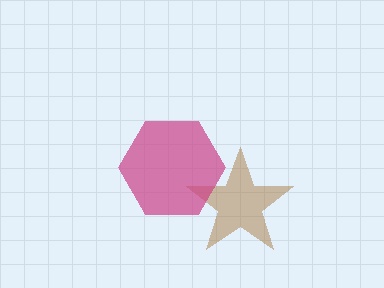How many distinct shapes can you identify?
There are 2 distinct shapes: a brown star, a magenta hexagon.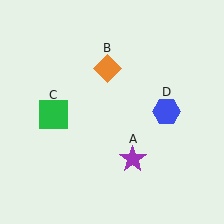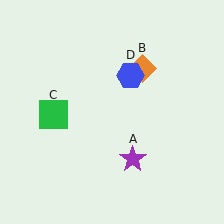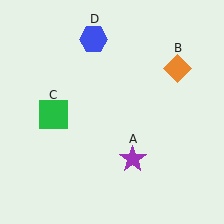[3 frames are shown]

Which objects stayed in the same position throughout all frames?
Purple star (object A) and green square (object C) remained stationary.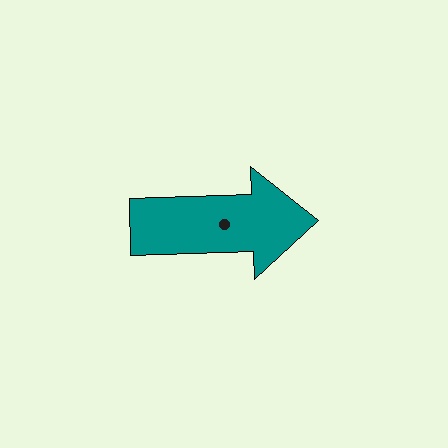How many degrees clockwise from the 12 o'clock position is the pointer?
Approximately 88 degrees.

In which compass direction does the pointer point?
East.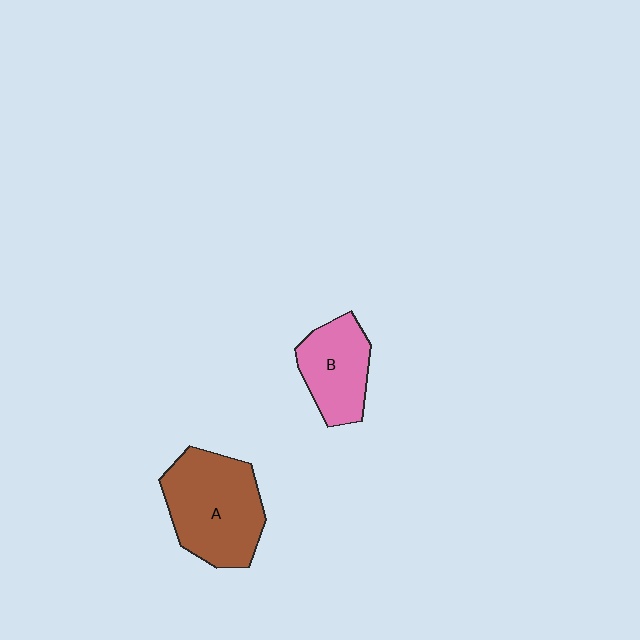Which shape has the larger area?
Shape A (brown).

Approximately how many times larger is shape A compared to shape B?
Approximately 1.5 times.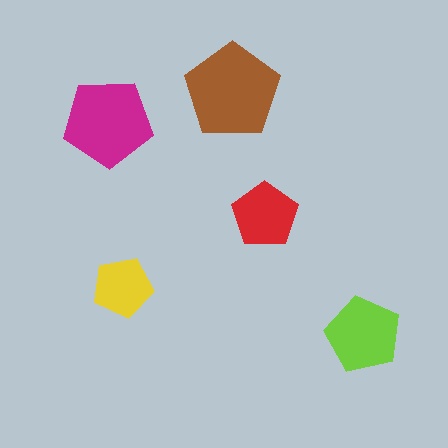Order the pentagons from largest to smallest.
the brown one, the magenta one, the lime one, the red one, the yellow one.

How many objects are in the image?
There are 5 objects in the image.